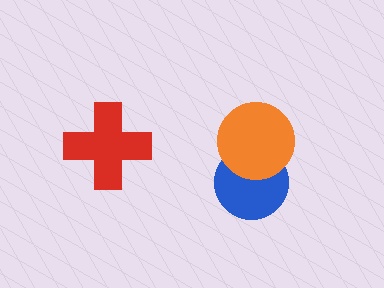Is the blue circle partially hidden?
Yes, it is partially covered by another shape.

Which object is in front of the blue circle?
The orange circle is in front of the blue circle.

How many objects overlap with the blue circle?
1 object overlaps with the blue circle.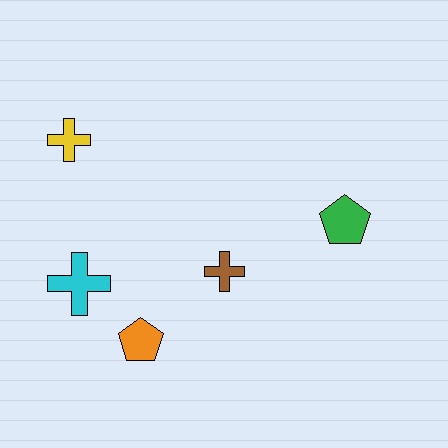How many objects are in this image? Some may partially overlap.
There are 5 objects.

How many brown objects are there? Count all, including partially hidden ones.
There is 1 brown object.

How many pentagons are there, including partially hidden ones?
There are 2 pentagons.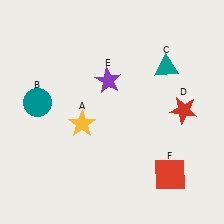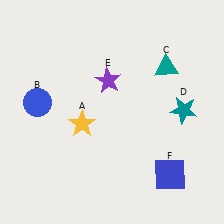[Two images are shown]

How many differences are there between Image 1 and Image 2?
There are 3 differences between the two images.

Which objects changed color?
B changed from teal to blue. D changed from red to teal. F changed from red to blue.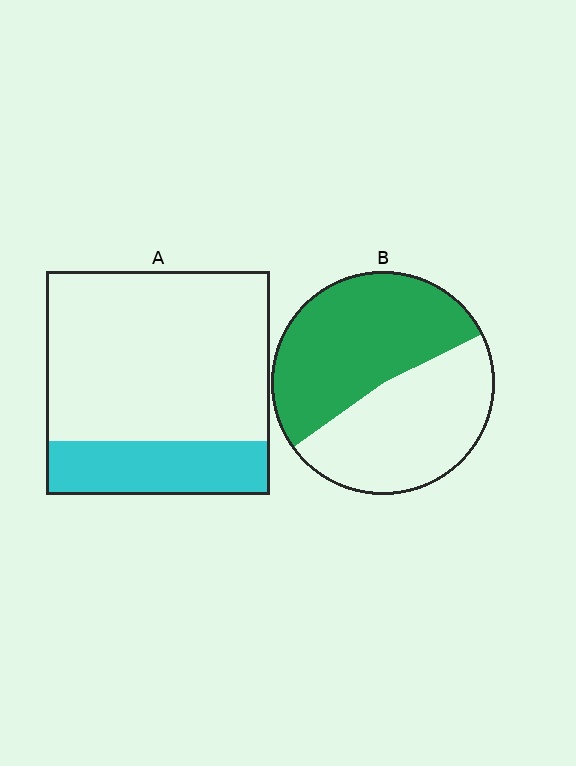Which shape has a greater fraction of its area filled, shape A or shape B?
Shape B.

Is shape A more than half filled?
No.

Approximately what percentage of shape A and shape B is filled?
A is approximately 25% and B is approximately 55%.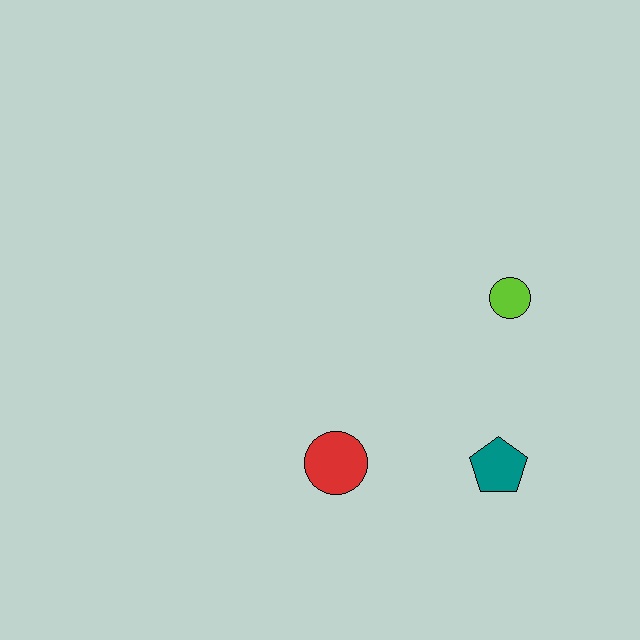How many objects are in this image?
There are 3 objects.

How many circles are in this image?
There are 2 circles.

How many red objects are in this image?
There is 1 red object.